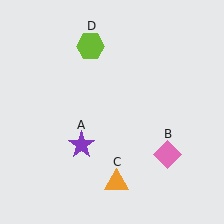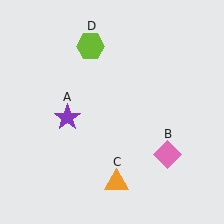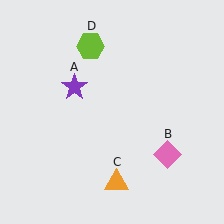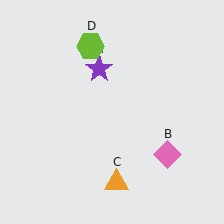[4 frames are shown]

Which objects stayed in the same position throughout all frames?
Pink diamond (object B) and orange triangle (object C) and lime hexagon (object D) remained stationary.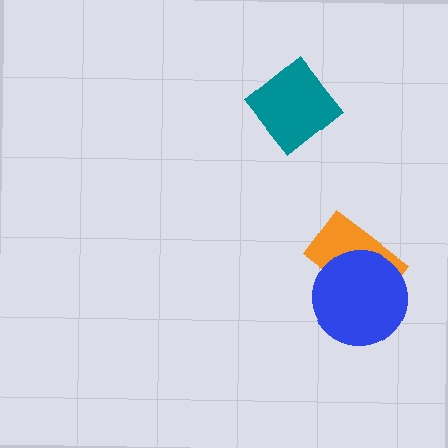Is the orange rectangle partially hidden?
Yes, it is partially covered by another shape.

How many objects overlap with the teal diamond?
0 objects overlap with the teal diamond.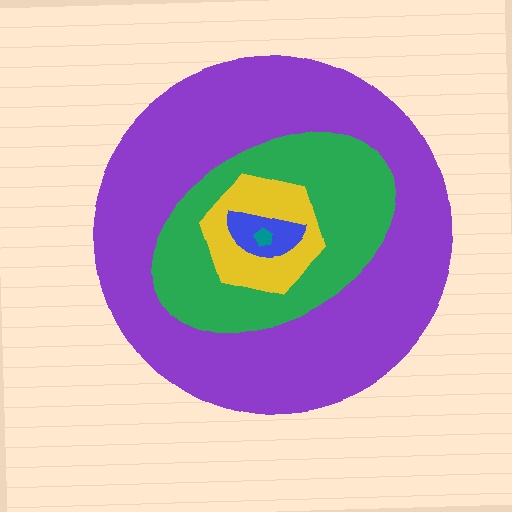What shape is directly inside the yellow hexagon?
The blue semicircle.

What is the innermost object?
The teal pentagon.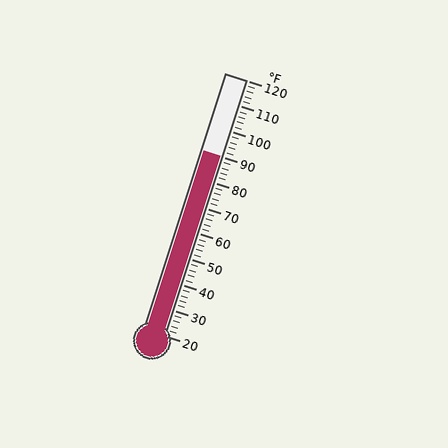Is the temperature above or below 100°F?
The temperature is below 100°F.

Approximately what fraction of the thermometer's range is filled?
The thermometer is filled to approximately 70% of its range.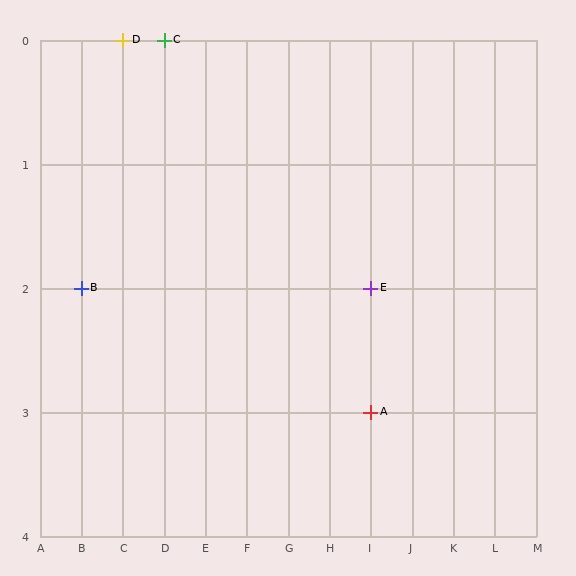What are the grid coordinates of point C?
Point C is at grid coordinates (D, 0).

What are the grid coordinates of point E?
Point E is at grid coordinates (I, 2).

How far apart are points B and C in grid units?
Points B and C are 2 columns and 2 rows apart (about 2.8 grid units diagonally).